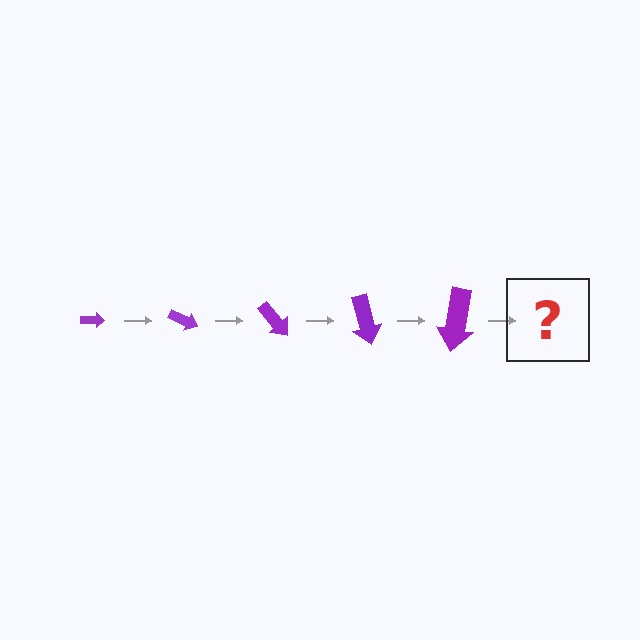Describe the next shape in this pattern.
It should be an arrow, larger than the previous one and rotated 125 degrees from the start.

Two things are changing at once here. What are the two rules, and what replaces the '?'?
The two rules are that the arrow grows larger each step and it rotates 25 degrees each step. The '?' should be an arrow, larger than the previous one and rotated 125 degrees from the start.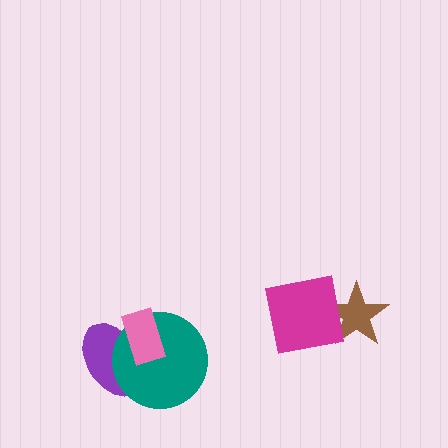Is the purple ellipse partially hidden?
Yes, it is partially covered by another shape.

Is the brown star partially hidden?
Yes, it is partially covered by another shape.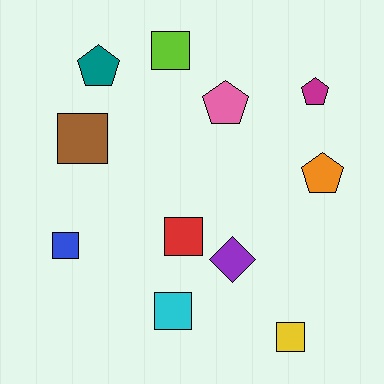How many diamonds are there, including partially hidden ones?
There is 1 diamond.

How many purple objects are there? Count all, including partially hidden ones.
There is 1 purple object.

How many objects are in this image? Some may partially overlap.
There are 11 objects.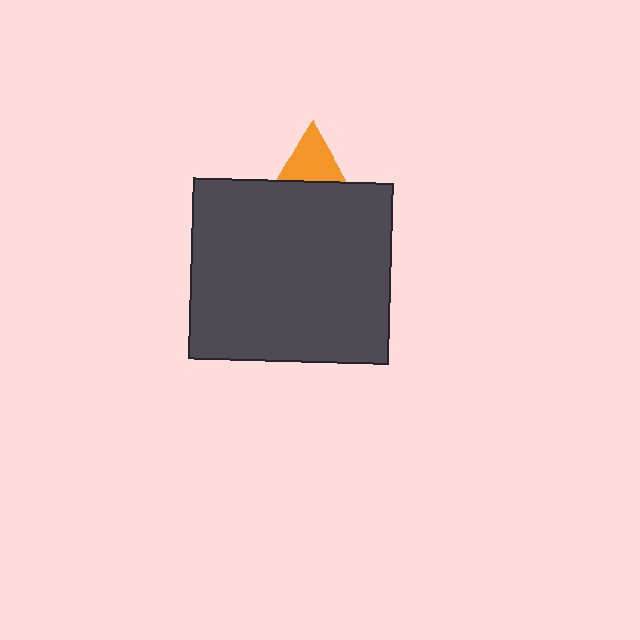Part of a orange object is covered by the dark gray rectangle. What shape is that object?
It is a triangle.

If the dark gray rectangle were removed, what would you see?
You would see the complete orange triangle.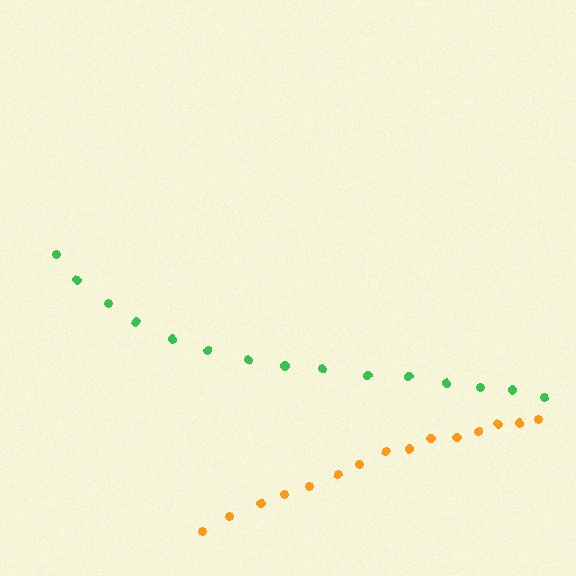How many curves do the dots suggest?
There are 2 distinct paths.